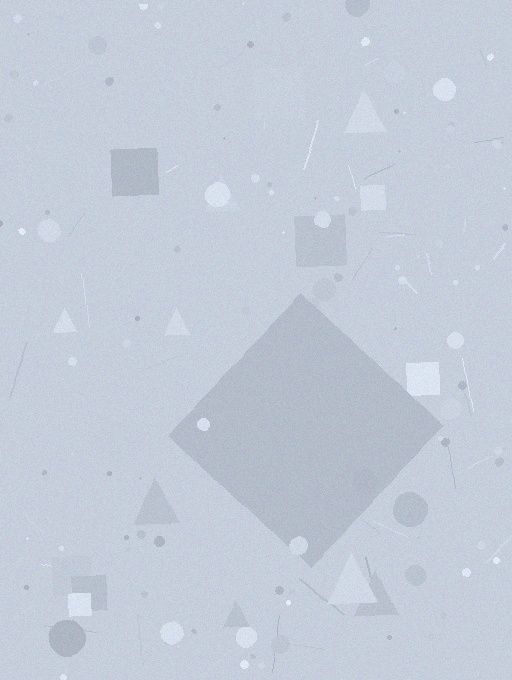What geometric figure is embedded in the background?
A diamond is embedded in the background.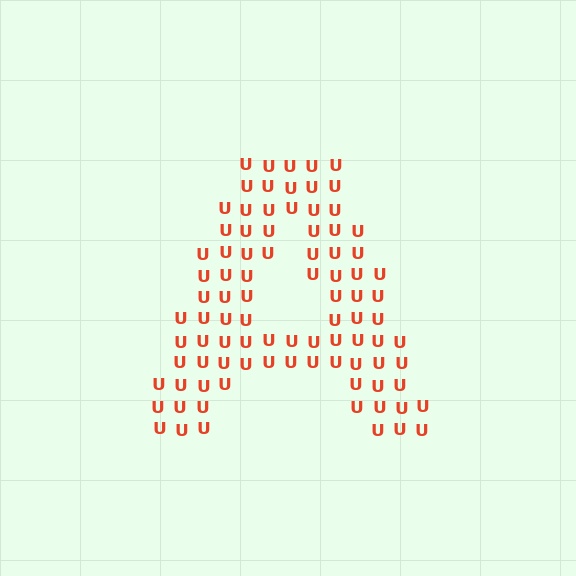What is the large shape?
The large shape is the letter A.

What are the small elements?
The small elements are letter U's.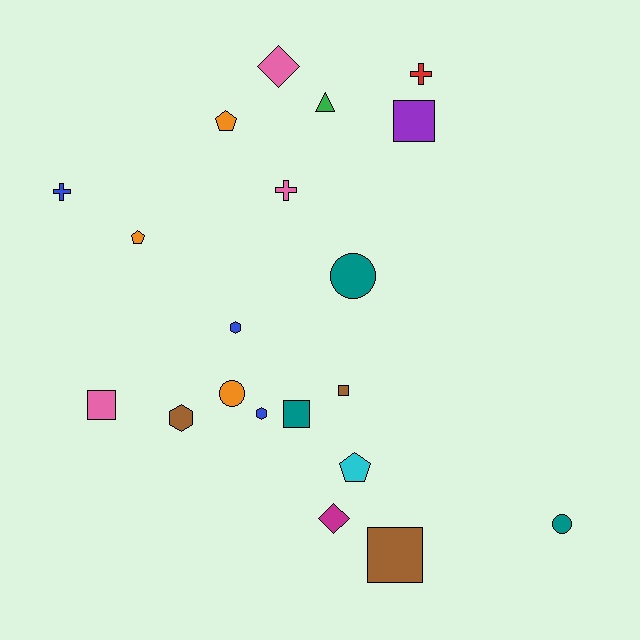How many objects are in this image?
There are 20 objects.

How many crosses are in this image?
There are 3 crosses.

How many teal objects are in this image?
There are 3 teal objects.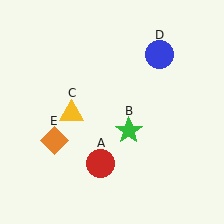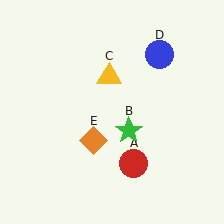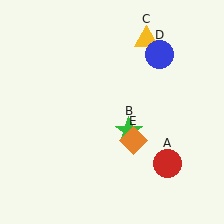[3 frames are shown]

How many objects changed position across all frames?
3 objects changed position: red circle (object A), yellow triangle (object C), orange diamond (object E).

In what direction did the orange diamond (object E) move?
The orange diamond (object E) moved right.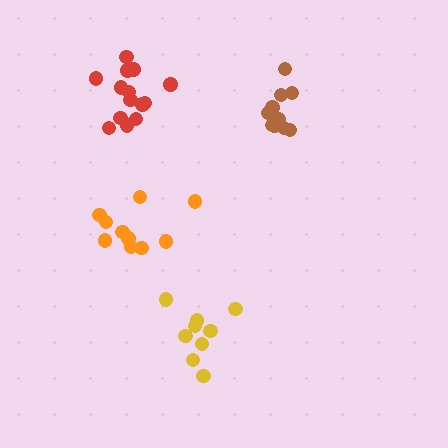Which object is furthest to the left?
The red cluster is leftmost.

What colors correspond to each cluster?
The clusters are colored: orange, yellow, red, brown.